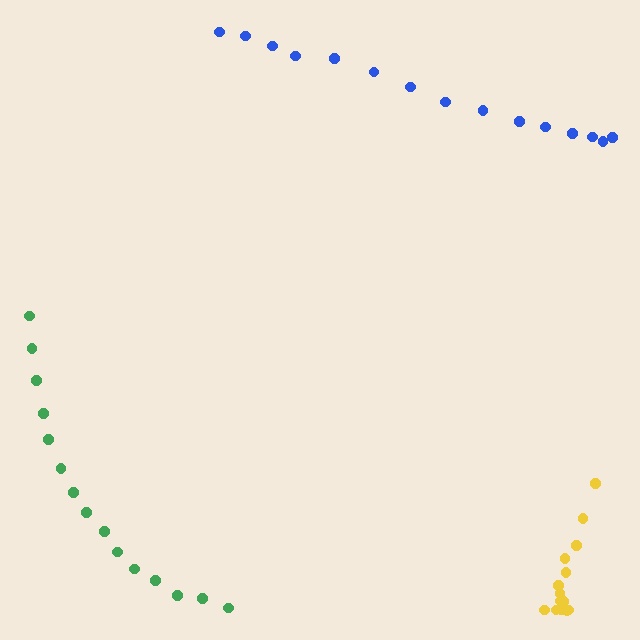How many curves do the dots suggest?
There are 3 distinct paths.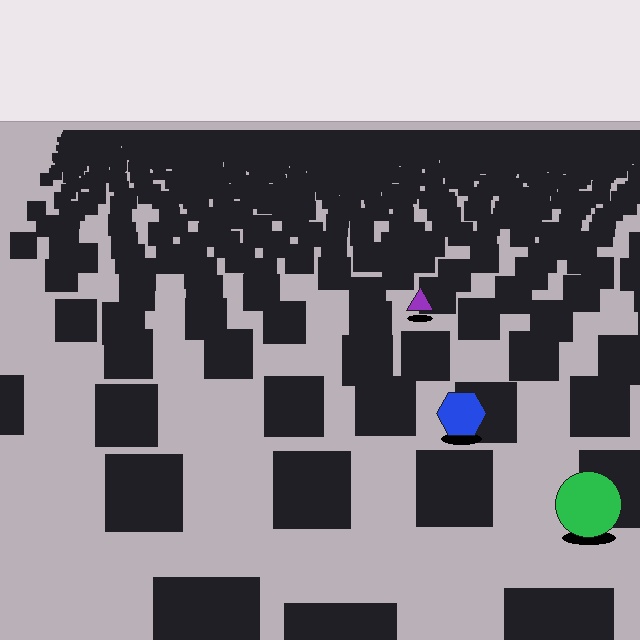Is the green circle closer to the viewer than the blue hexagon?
Yes. The green circle is closer — you can tell from the texture gradient: the ground texture is coarser near it.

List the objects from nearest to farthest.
From nearest to farthest: the green circle, the blue hexagon, the purple triangle.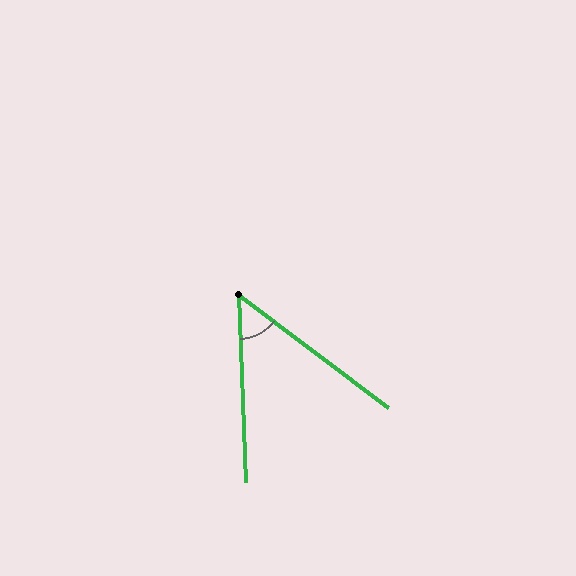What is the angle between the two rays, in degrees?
Approximately 51 degrees.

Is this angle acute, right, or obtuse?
It is acute.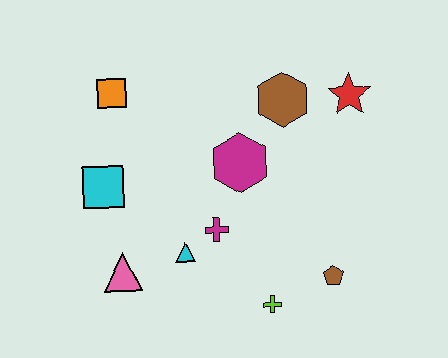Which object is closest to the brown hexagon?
The red star is closest to the brown hexagon.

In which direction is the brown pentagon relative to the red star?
The brown pentagon is below the red star.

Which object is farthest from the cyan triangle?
The red star is farthest from the cyan triangle.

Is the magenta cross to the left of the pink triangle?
No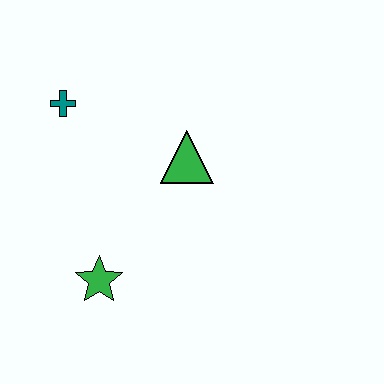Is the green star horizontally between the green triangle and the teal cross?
Yes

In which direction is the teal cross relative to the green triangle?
The teal cross is to the left of the green triangle.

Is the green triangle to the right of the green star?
Yes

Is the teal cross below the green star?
No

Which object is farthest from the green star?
The teal cross is farthest from the green star.